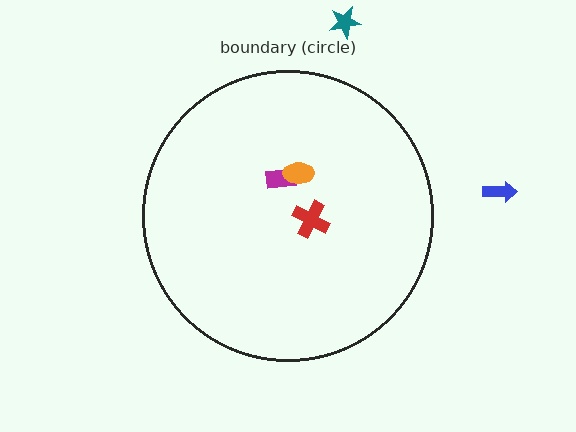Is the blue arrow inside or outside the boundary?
Outside.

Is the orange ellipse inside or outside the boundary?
Inside.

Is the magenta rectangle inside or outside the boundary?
Inside.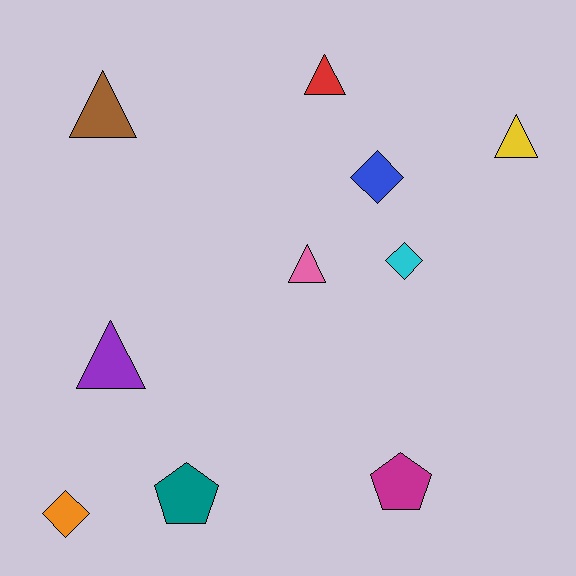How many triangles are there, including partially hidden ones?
There are 5 triangles.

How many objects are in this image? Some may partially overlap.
There are 10 objects.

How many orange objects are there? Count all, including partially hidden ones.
There is 1 orange object.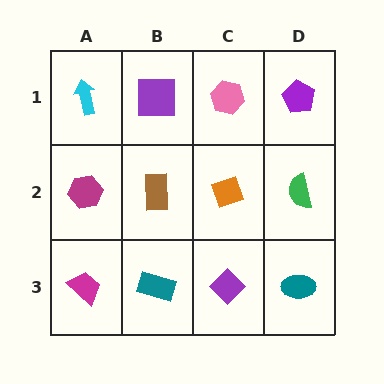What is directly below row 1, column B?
A brown rectangle.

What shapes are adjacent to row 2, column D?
A purple pentagon (row 1, column D), a teal ellipse (row 3, column D), an orange diamond (row 2, column C).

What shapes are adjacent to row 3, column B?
A brown rectangle (row 2, column B), a magenta trapezoid (row 3, column A), a purple diamond (row 3, column C).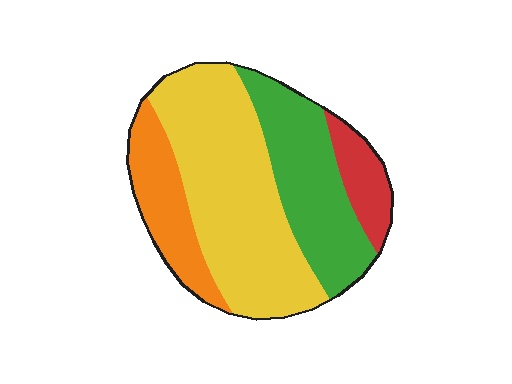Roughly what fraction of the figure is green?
Green covers 27% of the figure.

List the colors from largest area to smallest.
From largest to smallest: yellow, green, orange, red.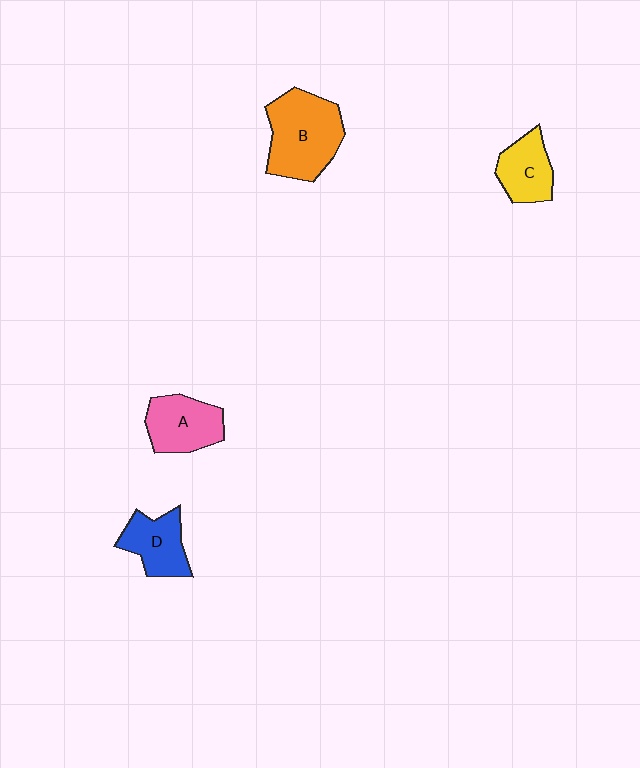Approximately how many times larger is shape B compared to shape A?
Approximately 1.5 times.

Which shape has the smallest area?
Shape C (yellow).